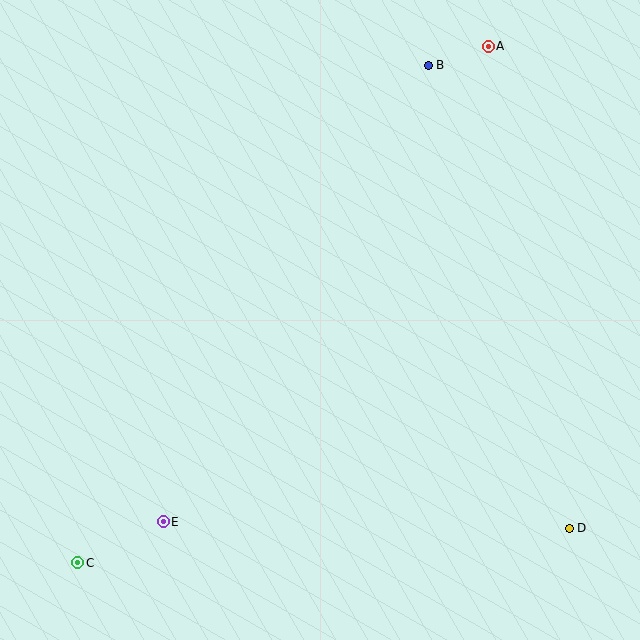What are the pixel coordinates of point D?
Point D is at (569, 528).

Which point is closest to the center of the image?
Point E at (163, 522) is closest to the center.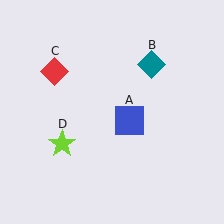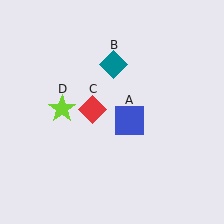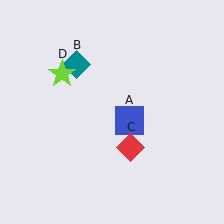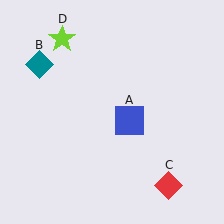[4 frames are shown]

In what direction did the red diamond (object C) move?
The red diamond (object C) moved down and to the right.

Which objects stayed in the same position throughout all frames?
Blue square (object A) remained stationary.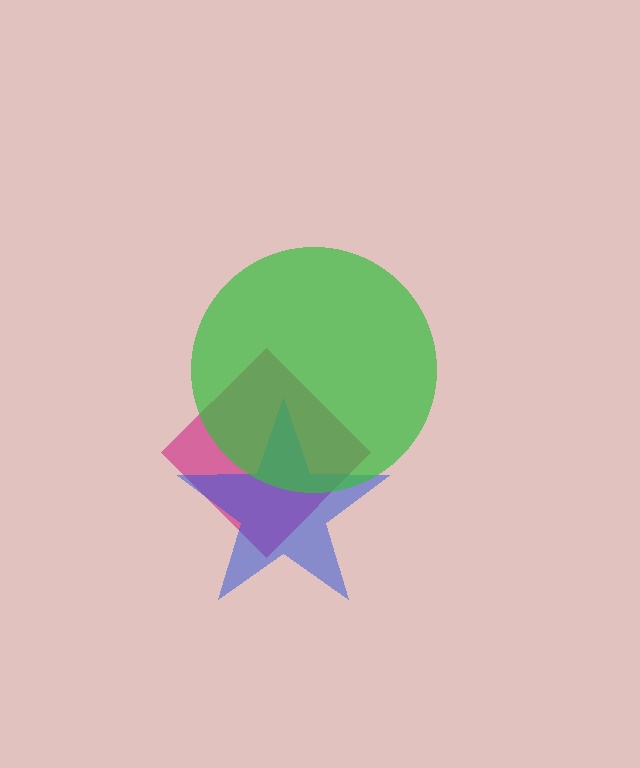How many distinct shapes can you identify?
There are 3 distinct shapes: a magenta diamond, a blue star, a green circle.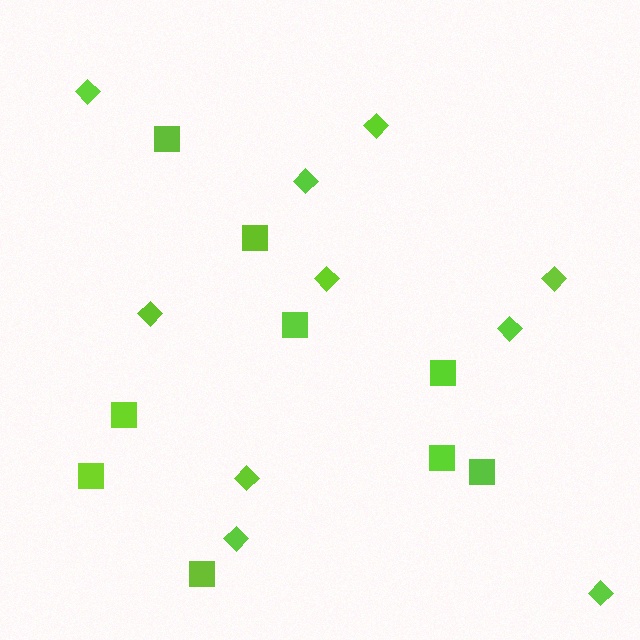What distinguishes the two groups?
There are 2 groups: one group of diamonds (10) and one group of squares (9).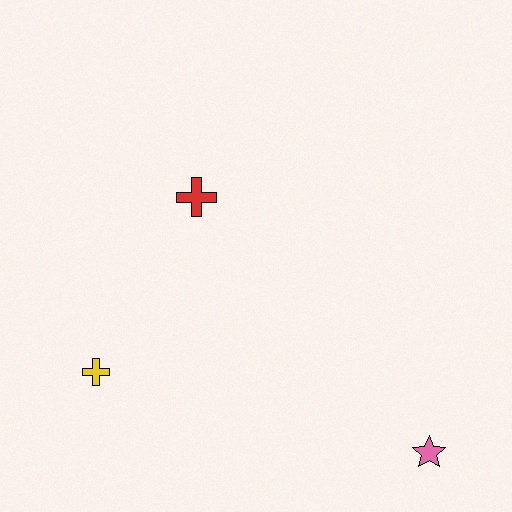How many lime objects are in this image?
There are no lime objects.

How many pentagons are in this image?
There are no pentagons.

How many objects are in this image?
There are 3 objects.